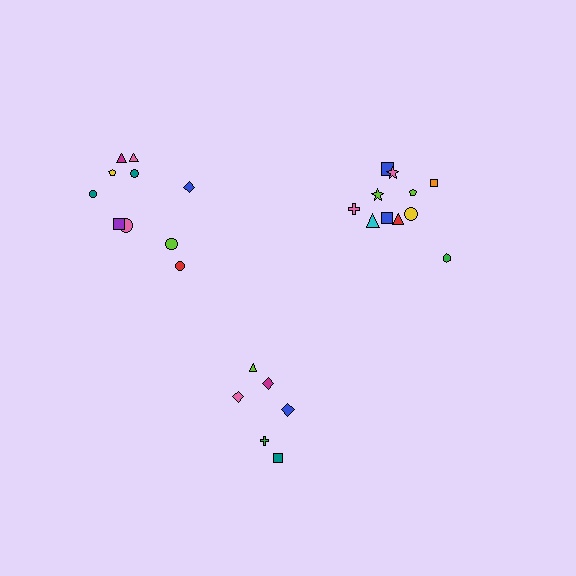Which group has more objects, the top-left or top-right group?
The top-right group.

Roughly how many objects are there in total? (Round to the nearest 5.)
Roughly 30 objects in total.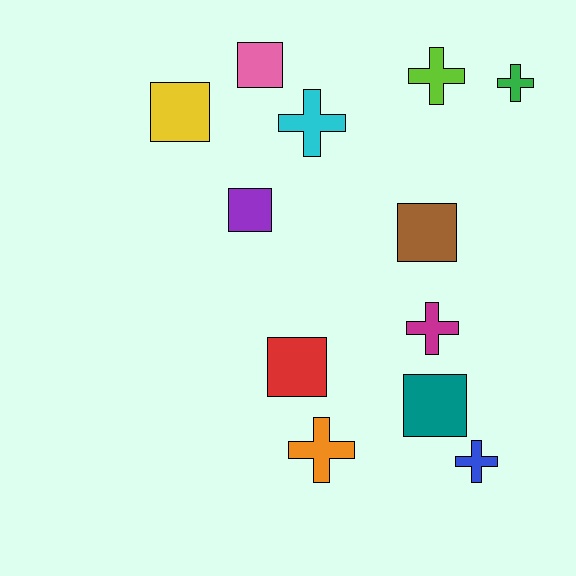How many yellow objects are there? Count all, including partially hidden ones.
There is 1 yellow object.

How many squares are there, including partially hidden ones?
There are 6 squares.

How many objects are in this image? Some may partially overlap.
There are 12 objects.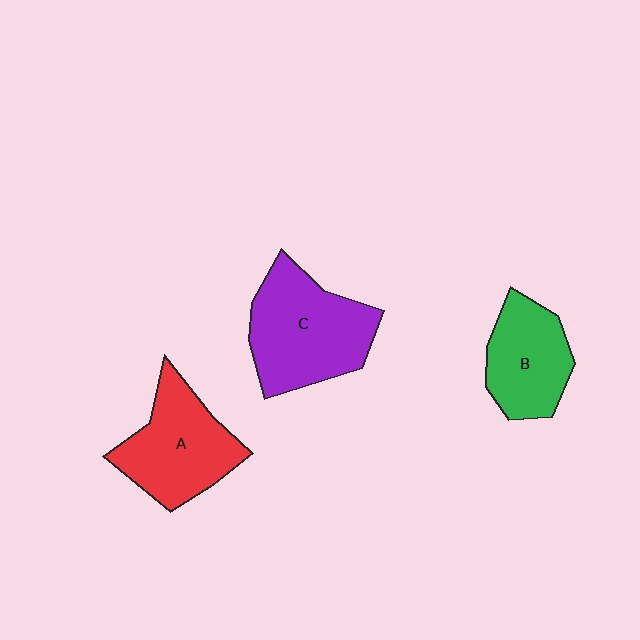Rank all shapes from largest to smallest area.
From largest to smallest: C (purple), A (red), B (green).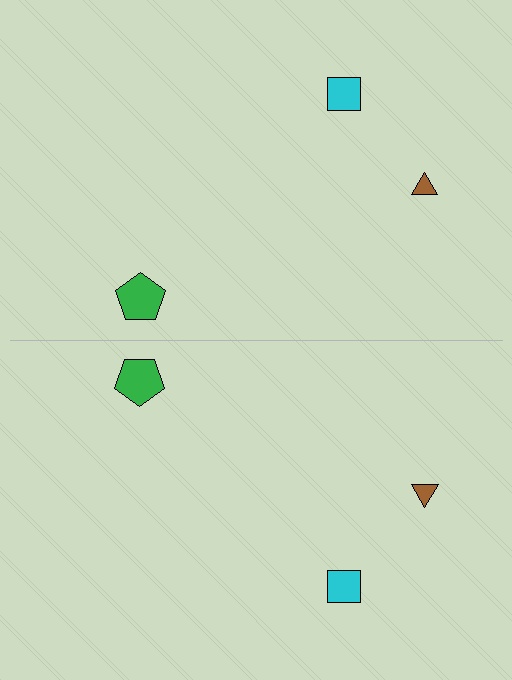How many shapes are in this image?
There are 6 shapes in this image.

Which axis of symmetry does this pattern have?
The pattern has a horizontal axis of symmetry running through the center of the image.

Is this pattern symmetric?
Yes, this pattern has bilateral (reflection) symmetry.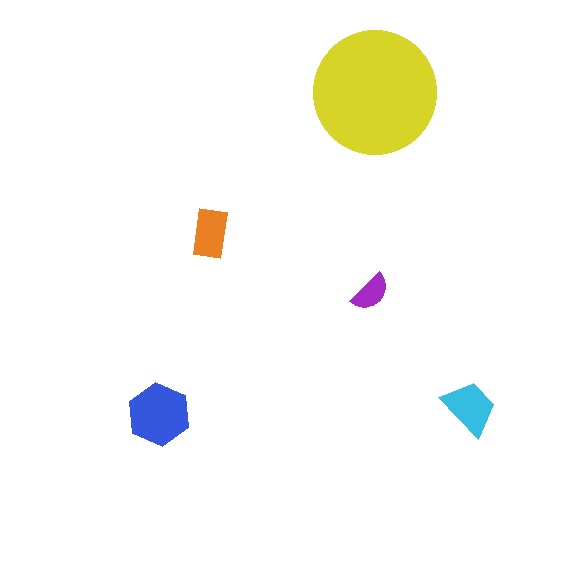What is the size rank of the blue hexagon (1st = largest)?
2nd.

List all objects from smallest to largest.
The purple semicircle, the orange rectangle, the cyan trapezoid, the blue hexagon, the yellow circle.